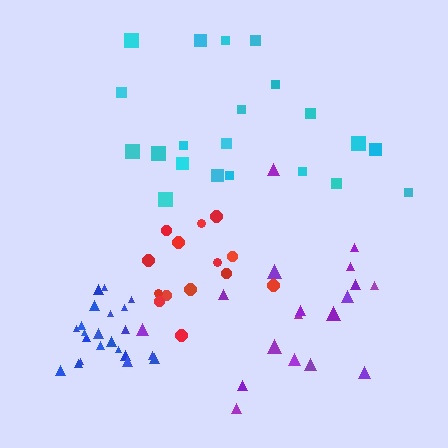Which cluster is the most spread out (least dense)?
Cyan.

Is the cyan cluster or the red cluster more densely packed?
Red.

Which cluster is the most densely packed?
Blue.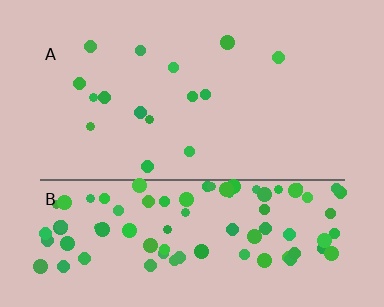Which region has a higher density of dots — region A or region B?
B (the bottom).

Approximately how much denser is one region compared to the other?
Approximately 6.2× — region B over region A.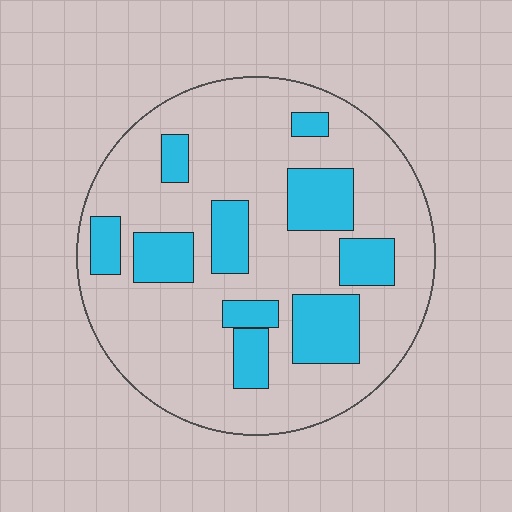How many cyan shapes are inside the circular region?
10.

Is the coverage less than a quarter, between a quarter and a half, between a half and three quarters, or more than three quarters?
Between a quarter and a half.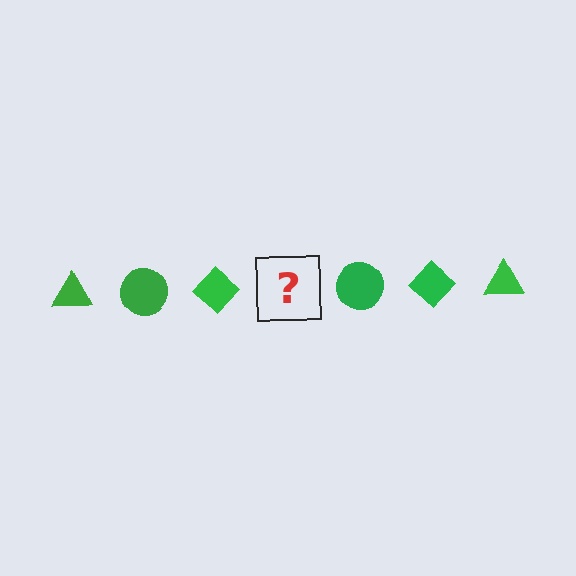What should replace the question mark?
The question mark should be replaced with a green triangle.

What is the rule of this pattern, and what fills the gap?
The rule is that the pattern cycles through triangle, circle, diamond shapes in green. The gap should be filled with a green triangle.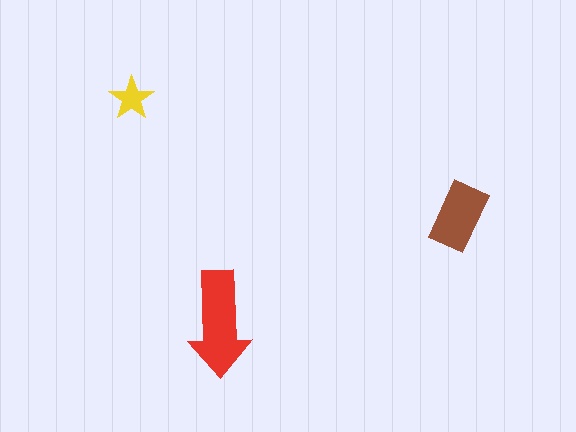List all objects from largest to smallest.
The red arrow, the brown rectangle, the yellow star.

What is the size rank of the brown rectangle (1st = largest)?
2nd.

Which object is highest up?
The yellow star is topmost.